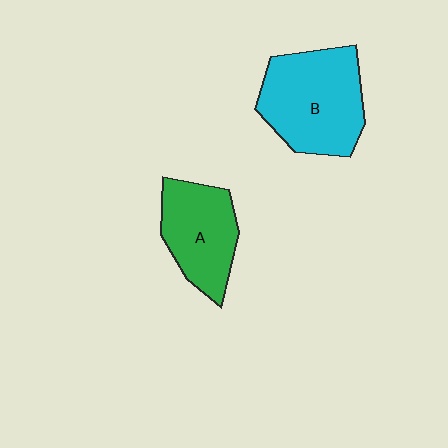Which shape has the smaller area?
Shape A (green).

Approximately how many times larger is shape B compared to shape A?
Approximately 1.4 times.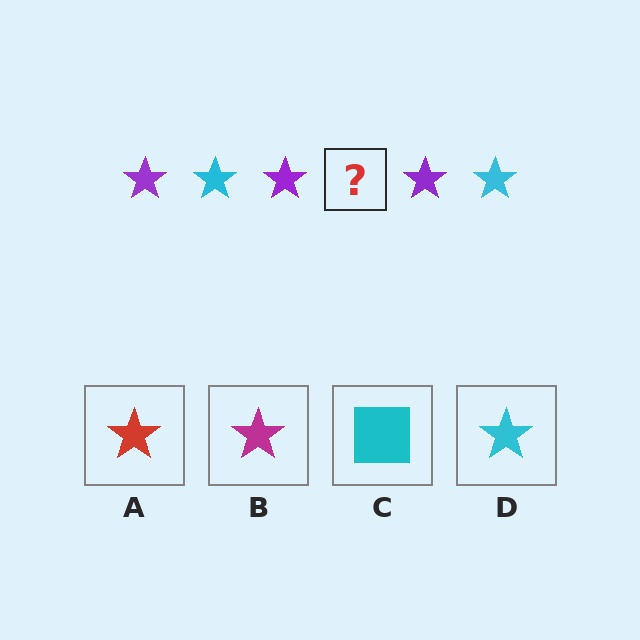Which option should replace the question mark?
Option D.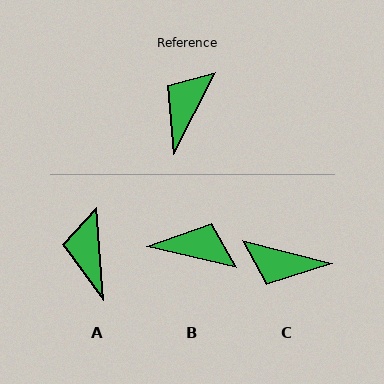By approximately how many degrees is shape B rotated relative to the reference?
Approximately 76 degrees clockwise.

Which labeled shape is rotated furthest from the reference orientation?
C, about 103 degrees away.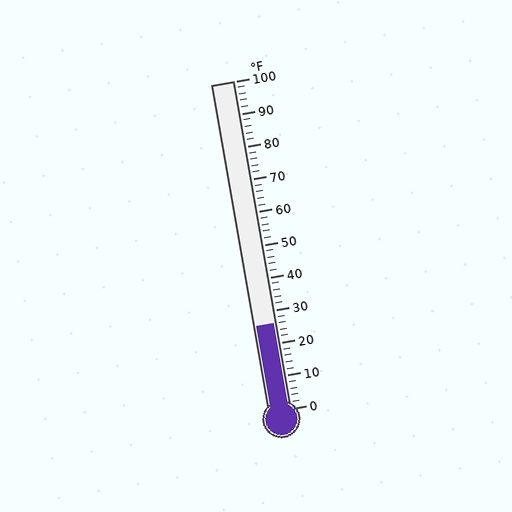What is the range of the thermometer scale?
The thermometer scale ranges from 0°F to 100°F.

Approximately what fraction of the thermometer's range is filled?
The thermometer is filled to approximately 25% of its range.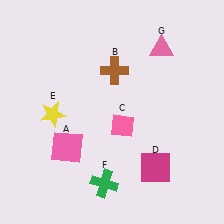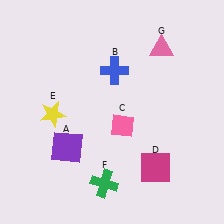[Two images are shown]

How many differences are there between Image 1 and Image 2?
There are 2 differences between the two images.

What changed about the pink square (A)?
In Image 1, A is pink. In Image 2, it changed to purple.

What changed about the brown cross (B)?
In Image 1, B is brown. In Image 2, it changed to blue.